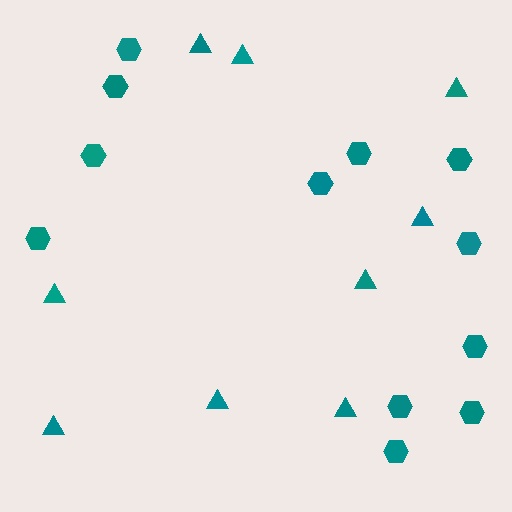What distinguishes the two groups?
There are 2 groups: one group of triangles (9) and one group of hexagons (12).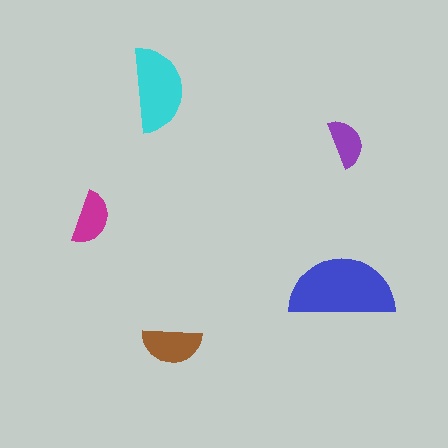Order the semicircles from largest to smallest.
the blue one, the cyan one, the brown one, the magenta one, the purple one.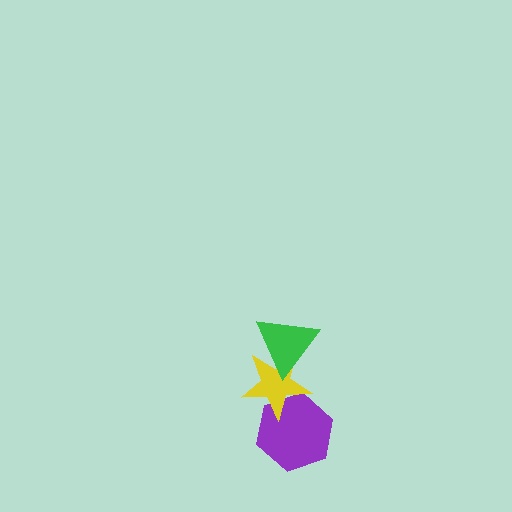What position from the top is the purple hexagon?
The purple hexagon is 3rd from the top.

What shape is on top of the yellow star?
The green triangle is on top of the yellow star.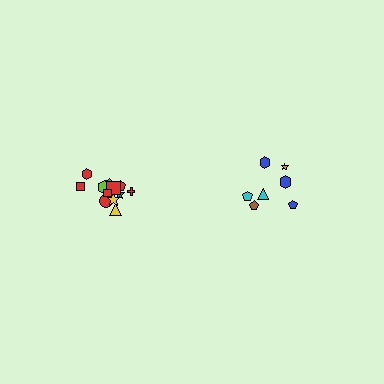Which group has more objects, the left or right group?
The left group.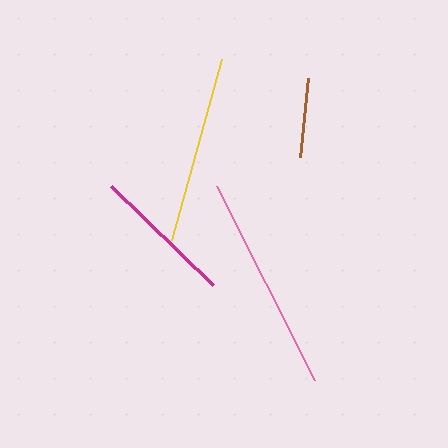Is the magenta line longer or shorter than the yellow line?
The yellow line is longer than the magenta line.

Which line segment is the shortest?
The brown line is the shortest at approximately 80 pixels.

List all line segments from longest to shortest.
From longest to shortest: pink, yellow, magenta, brown.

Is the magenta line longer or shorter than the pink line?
The pink line is longer than the magenta line.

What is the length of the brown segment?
The brown segment is approximately 80 pixels long.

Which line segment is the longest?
The pink line is the longest at approximately 218 pixels.